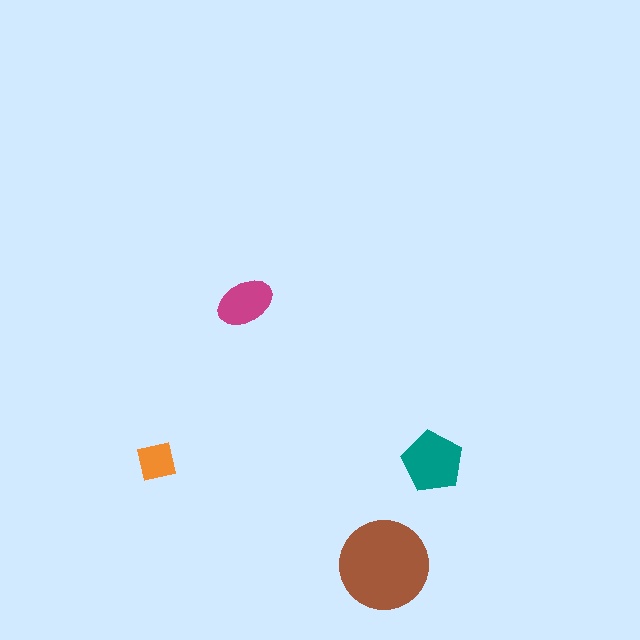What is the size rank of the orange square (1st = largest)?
4th.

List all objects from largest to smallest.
The brown circle, the teal pentagon, the magenta ellipse, the orange square.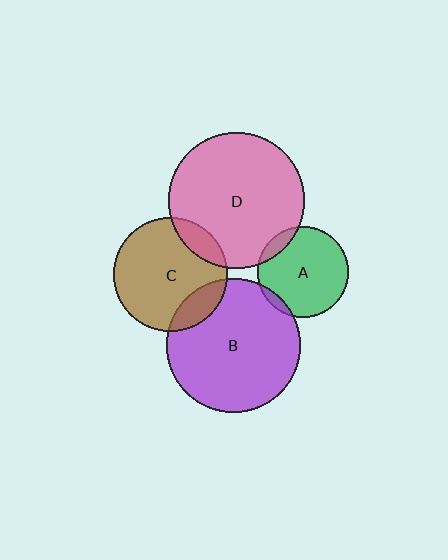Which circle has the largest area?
Circle D (pink).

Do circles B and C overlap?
Yes.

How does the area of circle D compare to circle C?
Approximately 1.4 times.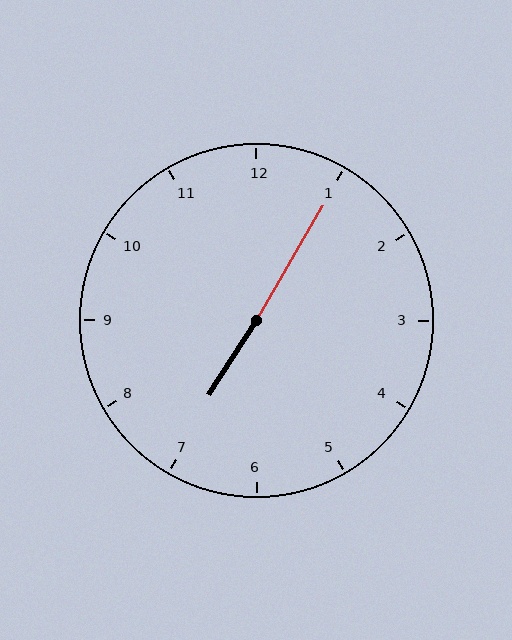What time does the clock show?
7:05.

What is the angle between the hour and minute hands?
Approximately 178 degrees.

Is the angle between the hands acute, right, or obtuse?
It is obtuse.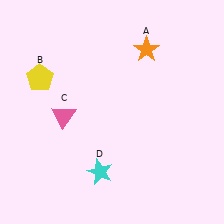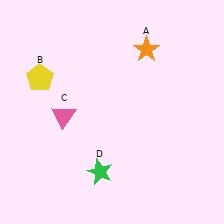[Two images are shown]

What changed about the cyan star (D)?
In Image 1, D is cyan. In Image 2, it changed to green.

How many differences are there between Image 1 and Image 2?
There is 1 difference between the two images.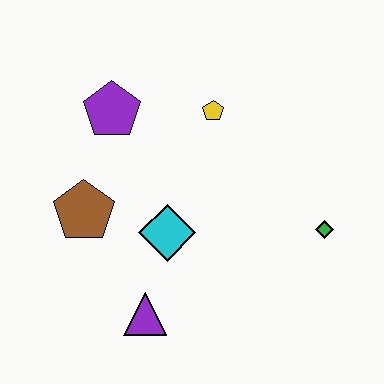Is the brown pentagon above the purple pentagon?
No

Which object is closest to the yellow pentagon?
The purple pentagon is closest to the yellow pentagon.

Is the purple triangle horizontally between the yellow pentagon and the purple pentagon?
Yes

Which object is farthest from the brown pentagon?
The green diamond is farthest from the brown pentagon.